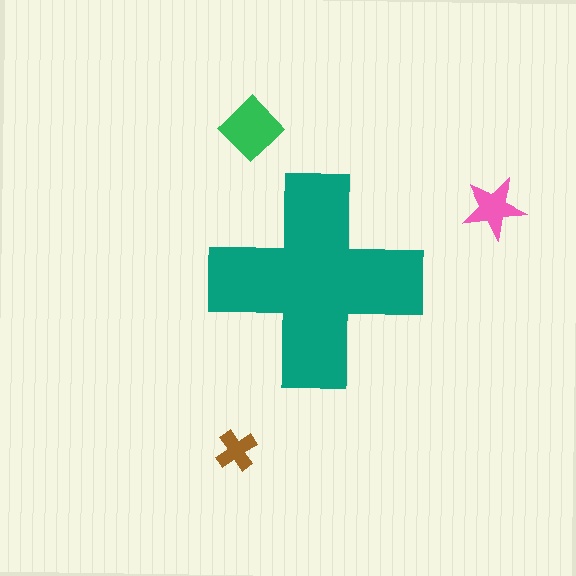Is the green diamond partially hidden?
No, the green diamond is fully visible.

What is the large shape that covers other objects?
A teal cross.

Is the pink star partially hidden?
No, the pink star is fully visible.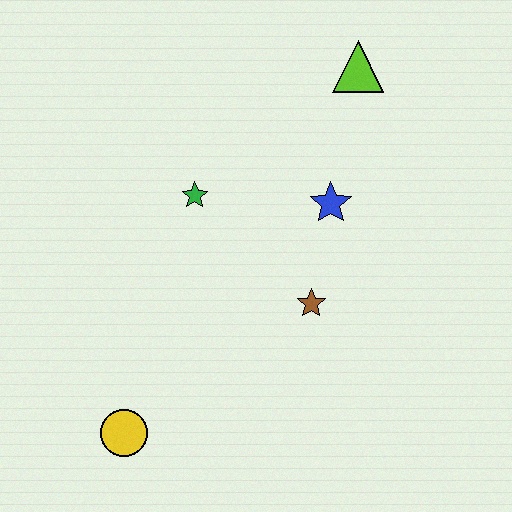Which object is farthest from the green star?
The yellow circle is farthest from the green star.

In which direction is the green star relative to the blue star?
The green star is to the left of the blue star.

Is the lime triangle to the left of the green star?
No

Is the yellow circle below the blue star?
Yes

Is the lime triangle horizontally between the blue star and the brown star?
No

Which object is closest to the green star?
The blue star is closest to the green star.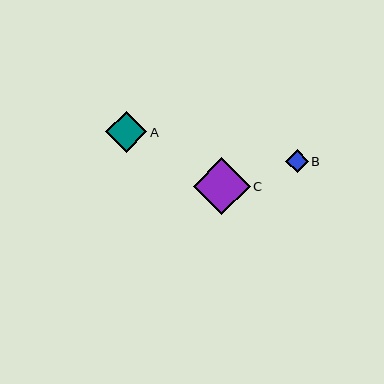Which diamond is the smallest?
Diamond B is the smallest with a size of approximately 22 pixels.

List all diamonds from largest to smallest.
From largest to smallest: C, A, B.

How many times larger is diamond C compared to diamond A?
Diamond C is approximately 1.4 times the size of diamond A.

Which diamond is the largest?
Diamond C is the largest with a size of approximately 57 pixels.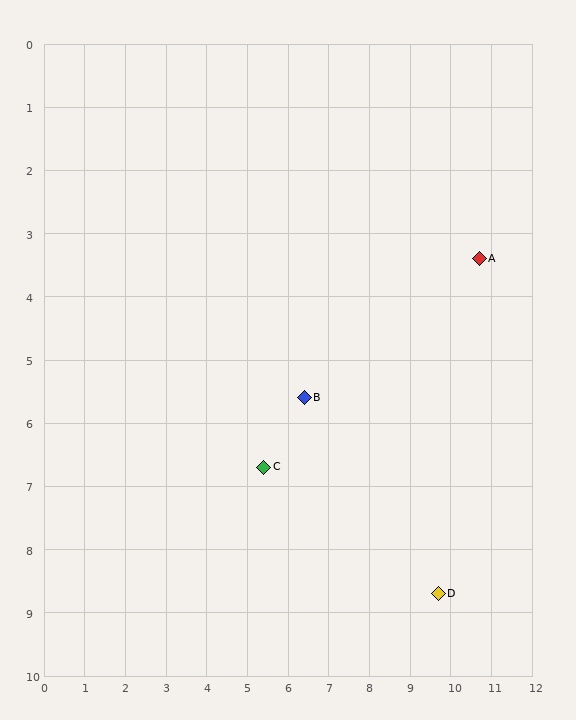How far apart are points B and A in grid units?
Points B and A are about 4.8 grid units apart.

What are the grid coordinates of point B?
Point B is at approximately (6.4, 5.6).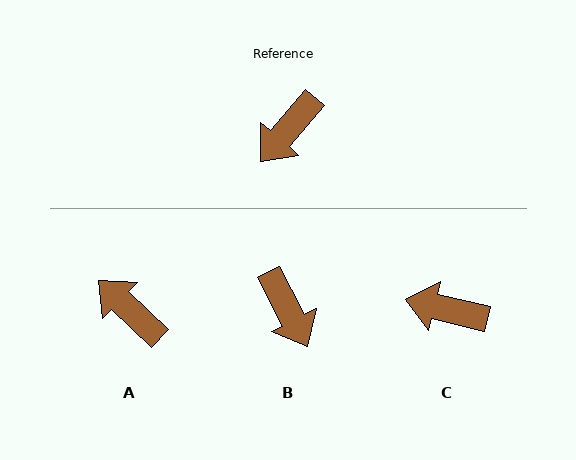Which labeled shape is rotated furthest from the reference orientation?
A, about 93 degrees away.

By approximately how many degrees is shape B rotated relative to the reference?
Approximately 68 degrees counter-clockwise.